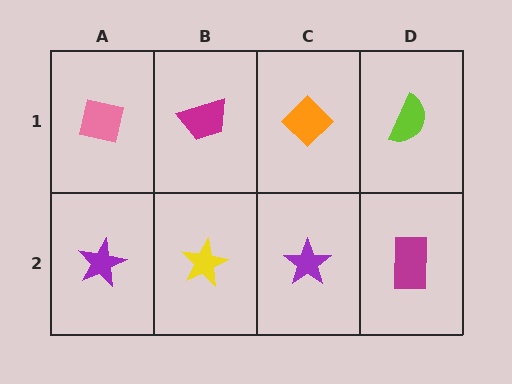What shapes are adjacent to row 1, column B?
A yellow star (row 2, column B), a pink square (row 1, column A), an orange diamond (row 1, column C).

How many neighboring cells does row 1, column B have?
3.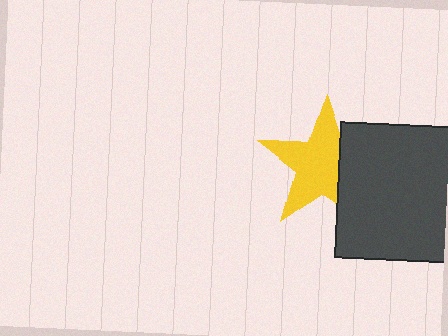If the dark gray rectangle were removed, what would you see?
You would see the complete yellow star.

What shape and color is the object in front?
The object in front is a dark gray rectangle.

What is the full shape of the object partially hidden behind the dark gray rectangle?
The partially hidden object is a yellow star.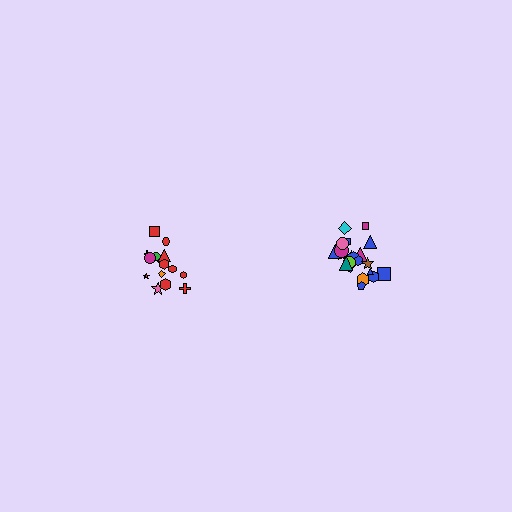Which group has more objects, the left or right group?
The right group.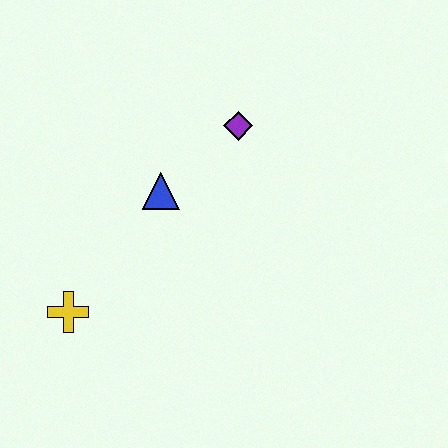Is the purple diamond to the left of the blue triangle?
No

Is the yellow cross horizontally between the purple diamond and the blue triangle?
No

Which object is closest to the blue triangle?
The purple diamond is closest to the blue triangle.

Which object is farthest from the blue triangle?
The yellow cross is farthest from the blue triangle.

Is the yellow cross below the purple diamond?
Yes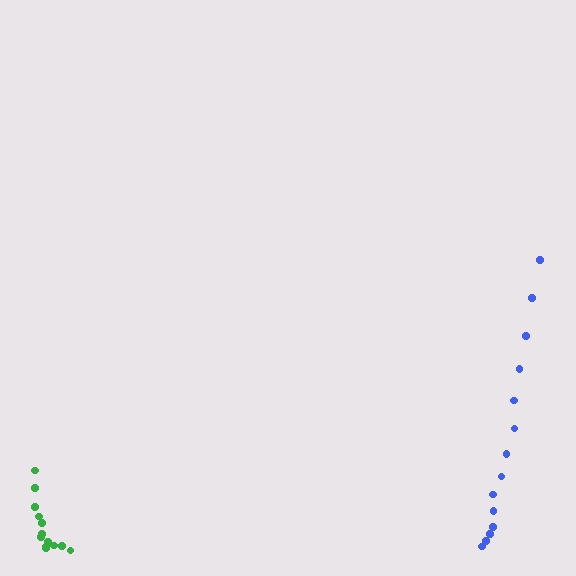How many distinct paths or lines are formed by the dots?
There are 2 distinct paths.